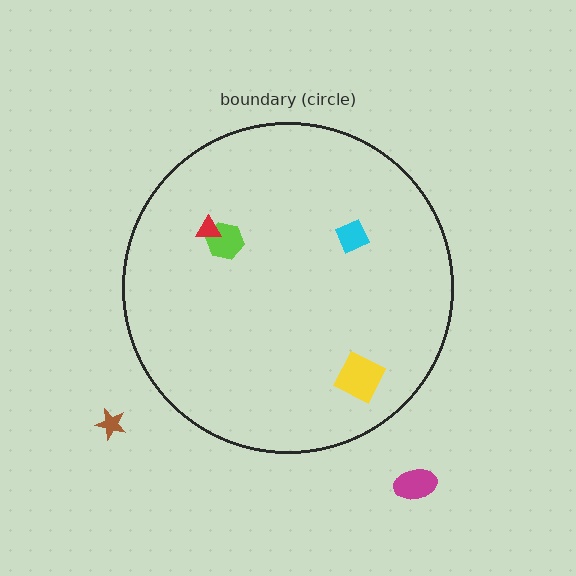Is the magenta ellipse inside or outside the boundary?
Outside.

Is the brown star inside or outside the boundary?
Outside.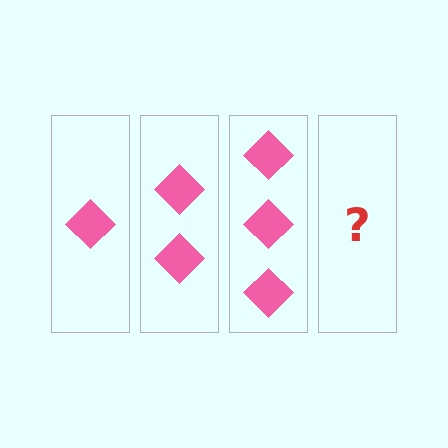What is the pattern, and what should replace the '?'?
The pattern is that each step adds one more diamond. The '?' should be 4 diamonds.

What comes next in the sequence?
The next element should be 4 diamonds.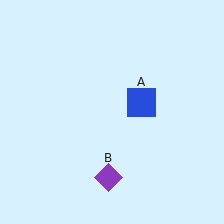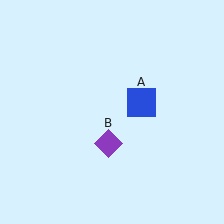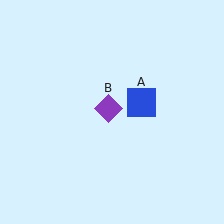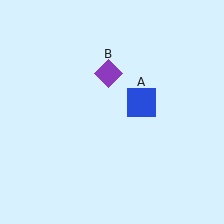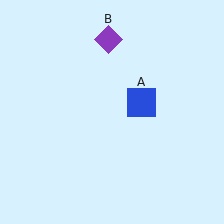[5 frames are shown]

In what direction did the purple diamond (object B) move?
The purple diamond (object B) moved up.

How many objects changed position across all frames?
1 object changed position: purple diamond (object B).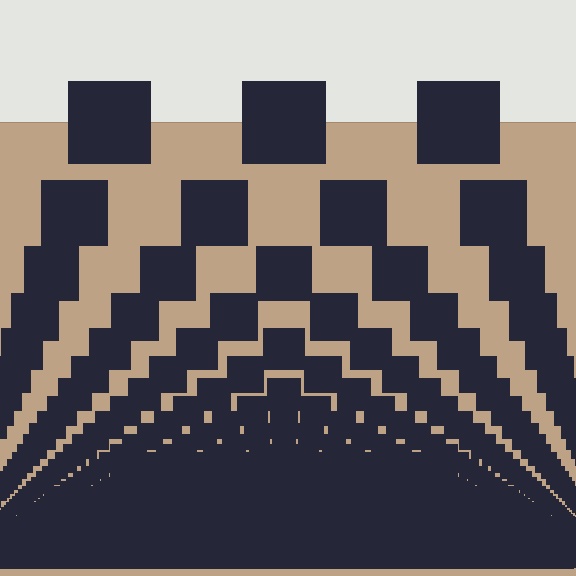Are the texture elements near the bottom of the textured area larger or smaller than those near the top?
Smaller. The gradient is inverted — elements near the bottom are smaller and denser.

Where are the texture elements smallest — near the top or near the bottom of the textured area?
Near the bottom.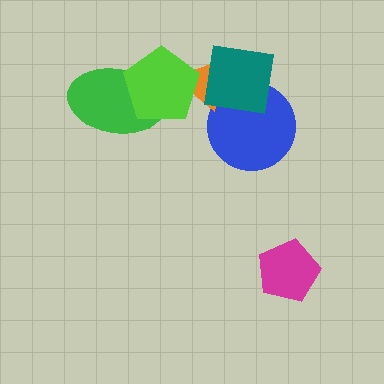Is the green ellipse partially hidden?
Yes, it is partially covered by another shape.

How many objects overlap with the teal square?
2 objects overlap with the teal square.